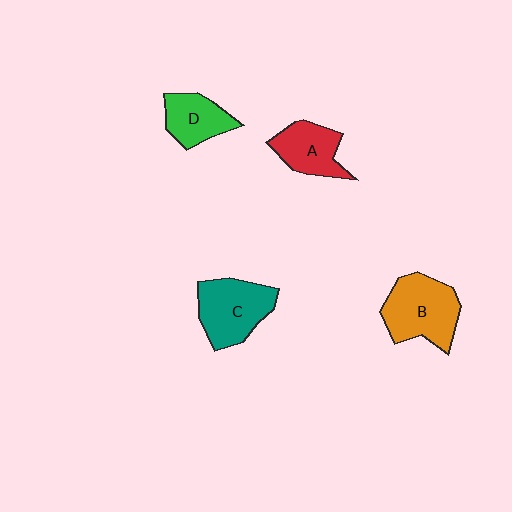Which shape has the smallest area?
Shape D (green).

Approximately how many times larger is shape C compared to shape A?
Approximately 1.3 times.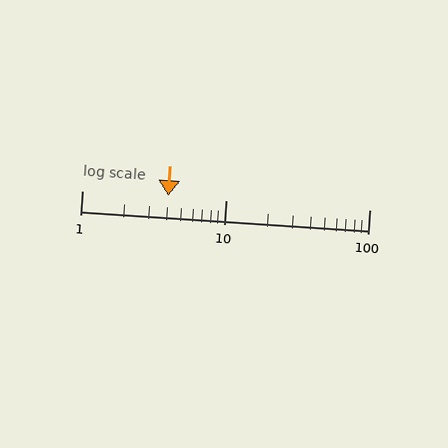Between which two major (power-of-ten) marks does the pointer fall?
The pointer is between 1 and 10.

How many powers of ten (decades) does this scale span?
The scale spans 2 decades, from 1 to 100.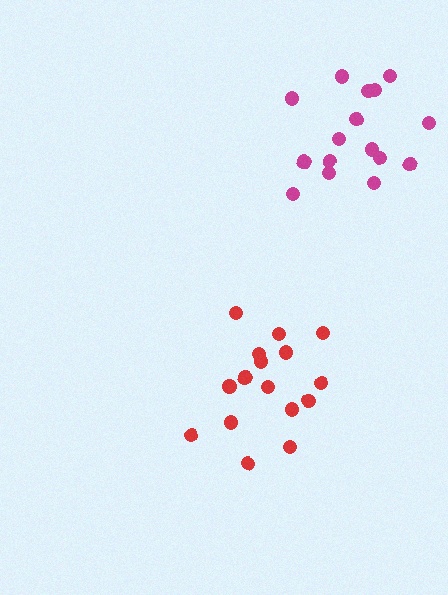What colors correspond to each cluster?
The clusters are colored: red, magenta.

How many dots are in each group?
Group 1: 16 dots, Group 2: 16 dots (32 total).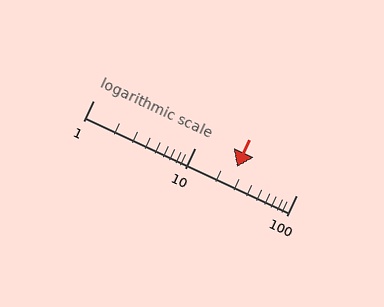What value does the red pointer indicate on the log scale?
The pointer indicates approximately 26.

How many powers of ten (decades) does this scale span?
The scale spans 2 decades, from 1 to 100.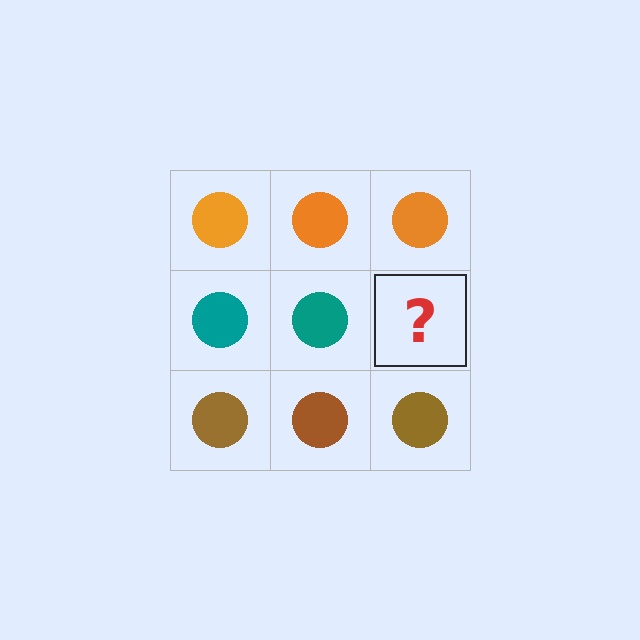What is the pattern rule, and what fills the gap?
The rule is that each row has a consistent color. The gap should be filled with a teal circle.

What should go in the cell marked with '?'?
The missing cell should contain a teal circle.